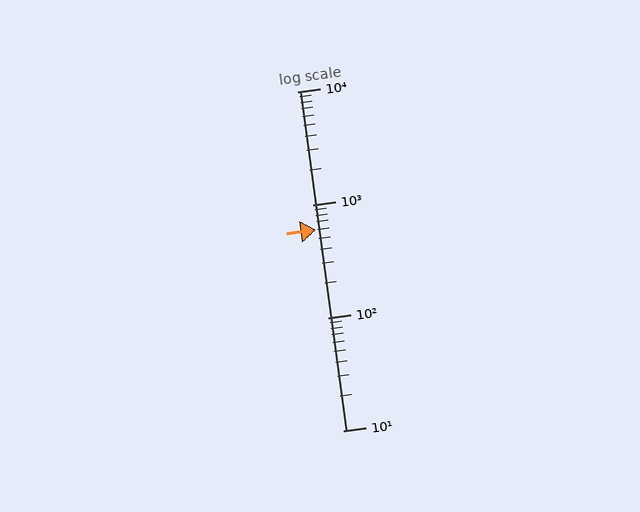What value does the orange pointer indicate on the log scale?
The pointer indicates approximately 600.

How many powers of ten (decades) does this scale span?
The scale spans 3 decades, from 10 to 10000.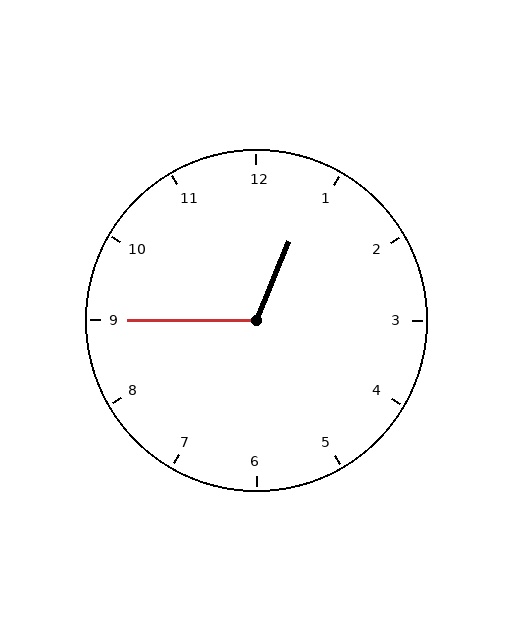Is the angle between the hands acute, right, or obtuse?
It is obtuse.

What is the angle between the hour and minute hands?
Approximately 112 degrees.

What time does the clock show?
12:45.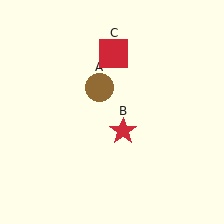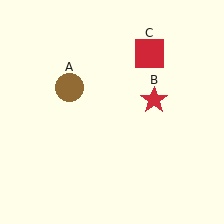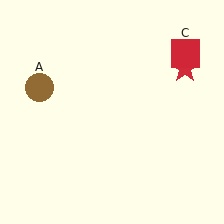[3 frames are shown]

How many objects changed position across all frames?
3 objects changed position: brown circle (object A), red star (object B), red square (object C).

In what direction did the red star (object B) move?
The red star (object B) moved up and to the right.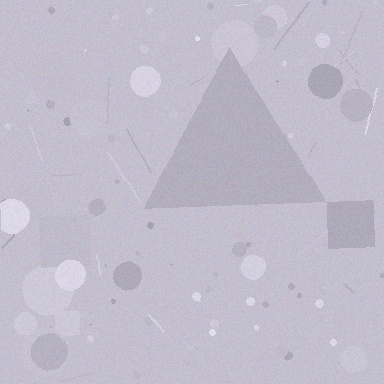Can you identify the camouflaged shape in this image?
The camouflaged shape is a triangle.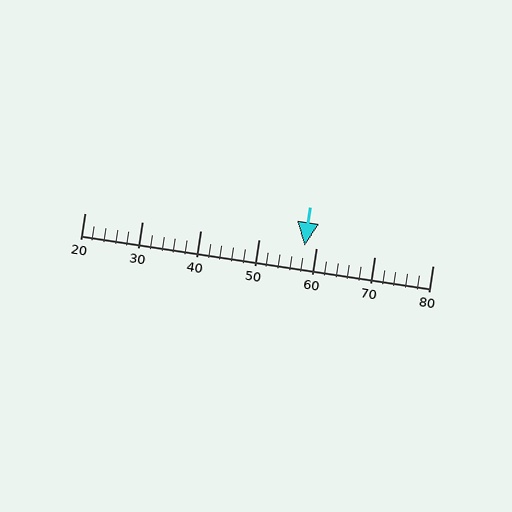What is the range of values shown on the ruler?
The ruler shows values from 20 to 80.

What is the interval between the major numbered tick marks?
The major tick marks are spaced 10 units apart.